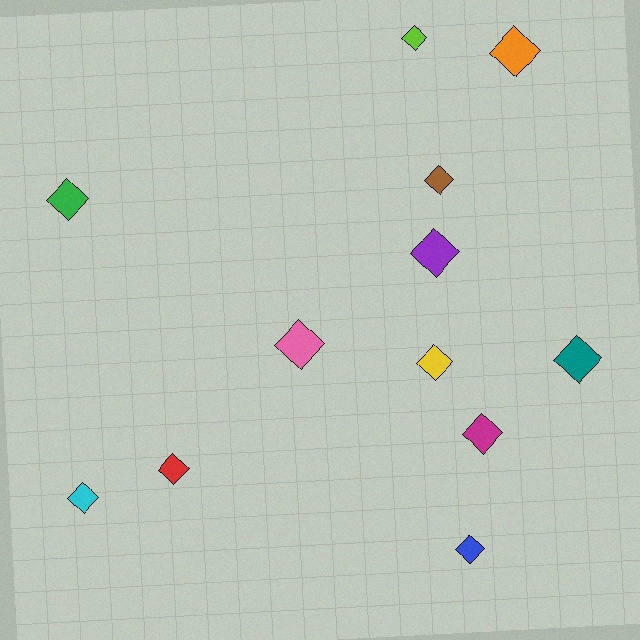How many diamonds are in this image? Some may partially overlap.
There are 12 diamonds.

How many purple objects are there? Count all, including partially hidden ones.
There is 1 purple object.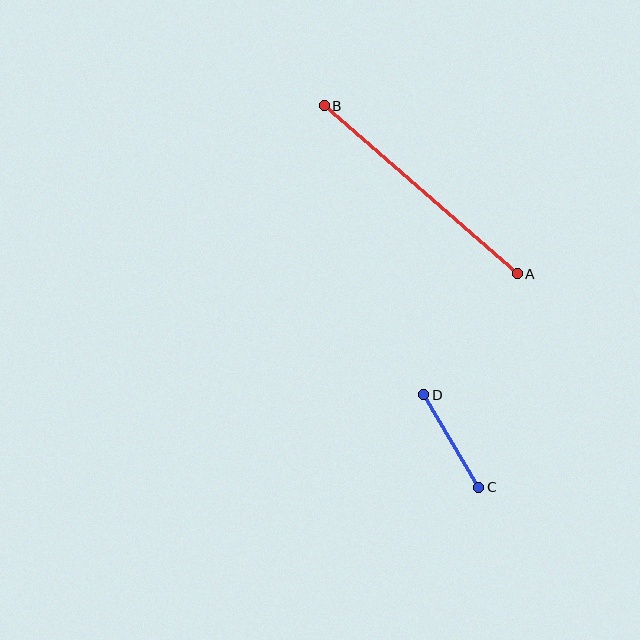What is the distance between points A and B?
The distance is approximately 256 pixels.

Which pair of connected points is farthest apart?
Points A and B are farthest apart.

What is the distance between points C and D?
The distance is approximately 107 pixels.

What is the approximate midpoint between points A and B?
The midpoint is at approximately (421, 190) pixels.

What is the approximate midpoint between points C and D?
The midpoint is at approximately (451, 441) pixels.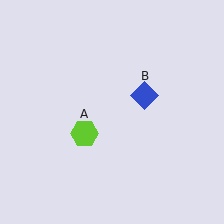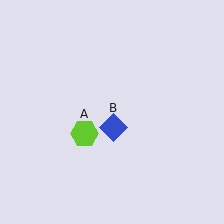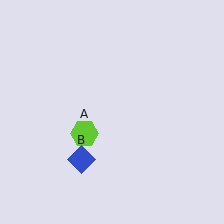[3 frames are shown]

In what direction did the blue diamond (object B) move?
The blue diamond (object B) moved down and to the left.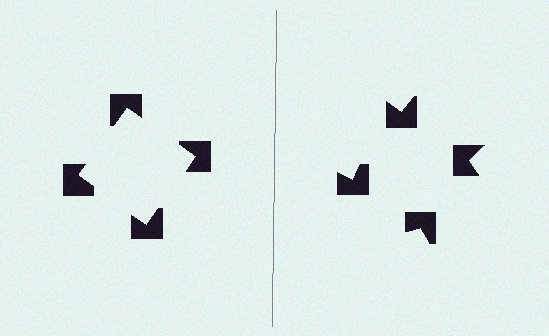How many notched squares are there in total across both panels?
8 — 4 on each side.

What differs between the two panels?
The notched squares are positioned identically on both sides; only the wedge orientations differ. On the left they align to a square; on the right they are misaligned.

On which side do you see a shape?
An illusory square appears on the left side. On the right side the wedge cuts are rotated, so no coherent shape forms.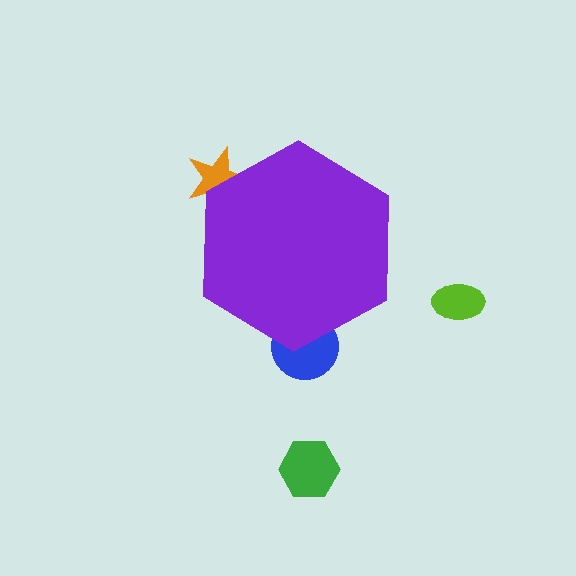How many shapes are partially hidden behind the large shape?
2 shapes are partially hidden.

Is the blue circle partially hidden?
Yes, the blue circle is partially hidden behind the purple hexagon.